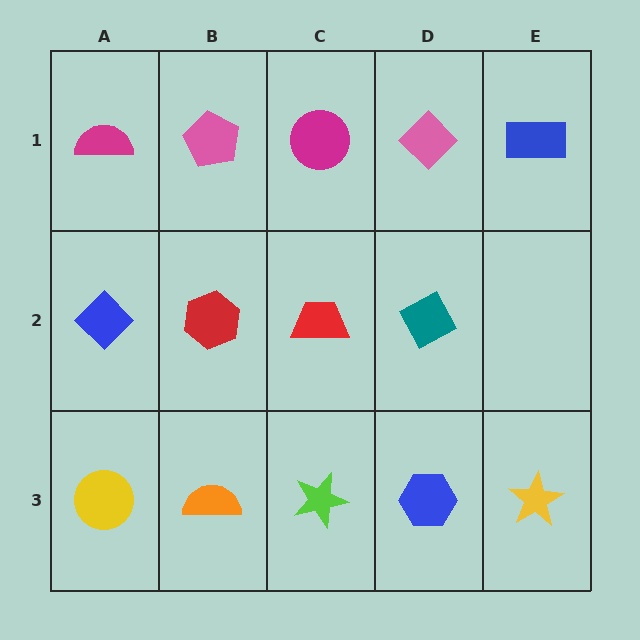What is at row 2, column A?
A blue diamond.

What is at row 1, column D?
A pink diamond.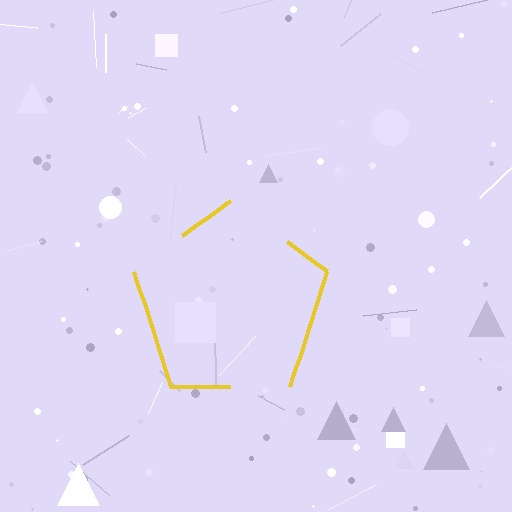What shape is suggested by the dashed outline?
The dashed outline suggests a pentagon.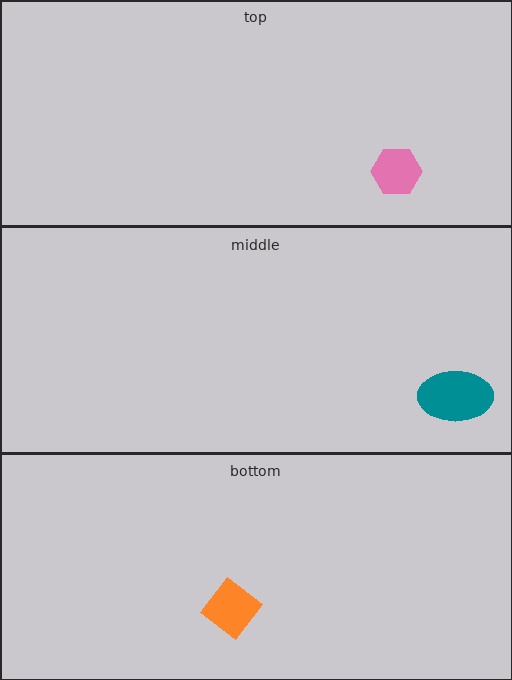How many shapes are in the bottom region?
1.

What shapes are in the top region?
The pink hexagon.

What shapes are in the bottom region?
The orange diamond.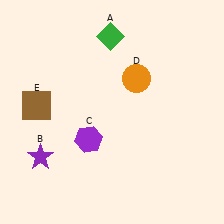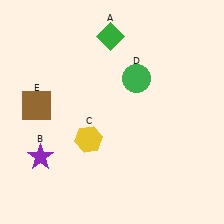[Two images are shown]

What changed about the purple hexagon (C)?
In Image 1, C is purple. In Image 2, it changed to yellow.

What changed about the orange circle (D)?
In Image 1, D is orange. In Image 2, it changed to green.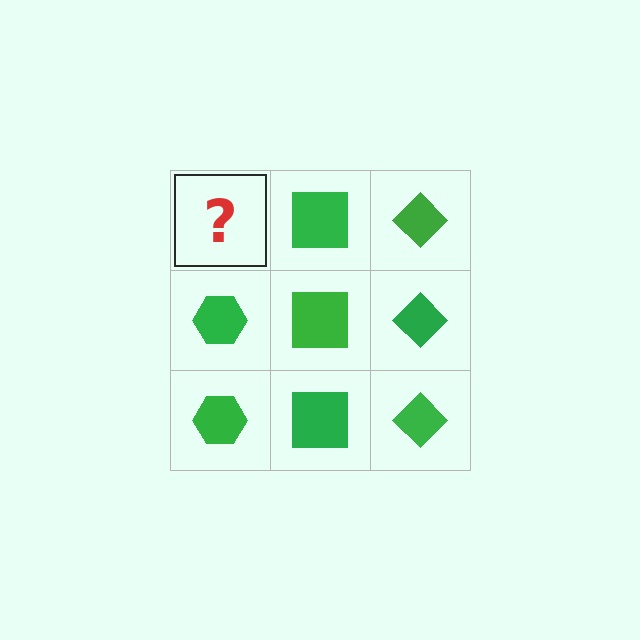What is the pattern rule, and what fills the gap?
The rule is that each column has a consistent shape. The gap should be filled with a green hexagon.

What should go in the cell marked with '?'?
The missing cell should contain a green hexagon.